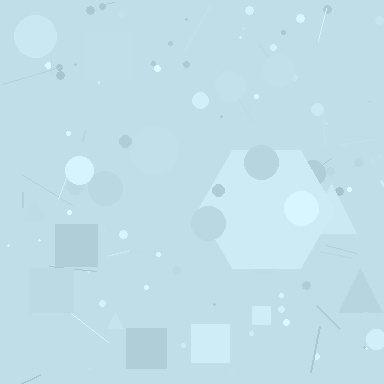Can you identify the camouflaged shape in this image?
The camouflaged shape is a hexagon.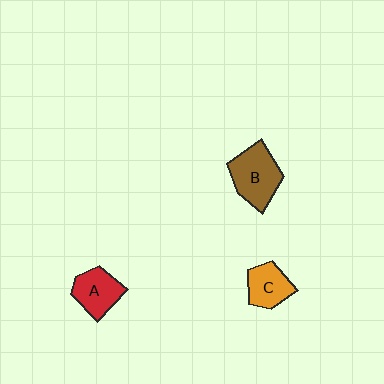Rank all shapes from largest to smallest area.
From largest to smallest: B (brown), A (red), C (orange).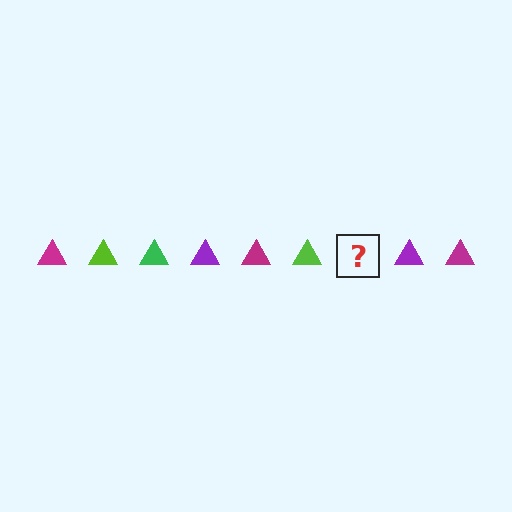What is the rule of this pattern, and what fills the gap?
The rule is that the pattern cycles through magenta, lime, green, purple triangles. The gap should be filled with a green triangle.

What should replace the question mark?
The question mark should be replaced with a green triangle.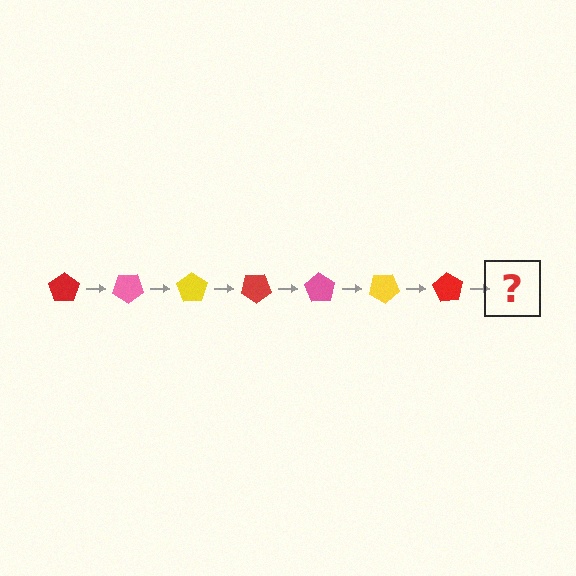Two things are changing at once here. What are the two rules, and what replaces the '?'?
The two rules are that it rotates 35 degrees each step and the color cycles through red, pink, and yellow. The '?' should be a pink pentagon, rotated 245 degrees from the start.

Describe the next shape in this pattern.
It should be a pink pentagon, rotated 245 degrees from the start.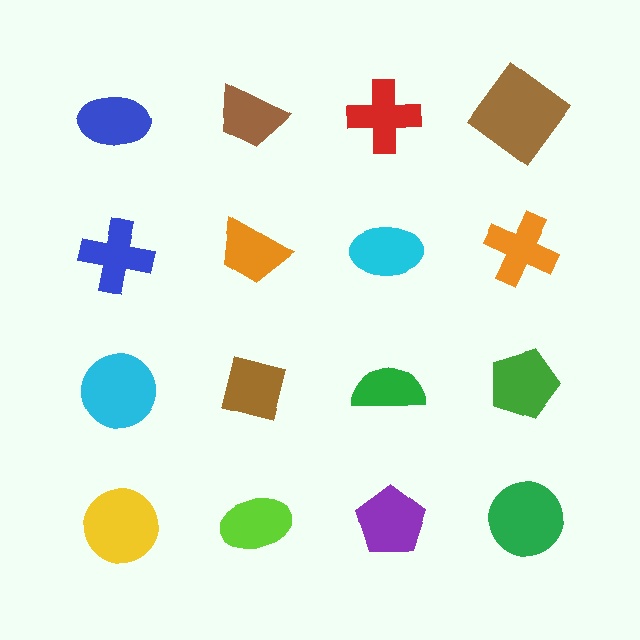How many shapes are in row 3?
4 shapes.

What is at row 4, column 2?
A lime ellipse.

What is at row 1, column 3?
A red cross.